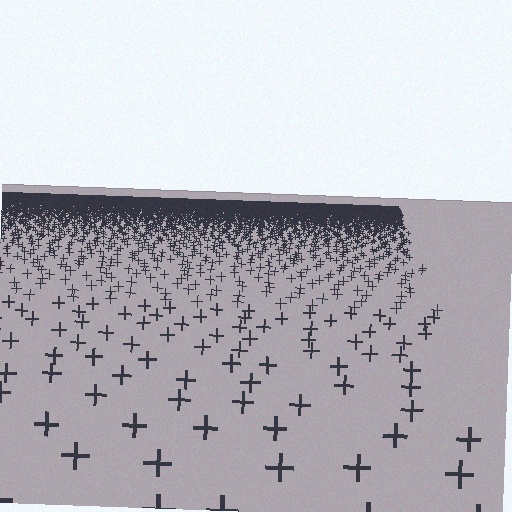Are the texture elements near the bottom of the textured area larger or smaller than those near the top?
Larger. Near the bottom, elements are closer to the viewer and appear at a bigger on-screen size.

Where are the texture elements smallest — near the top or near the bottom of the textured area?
Near the top.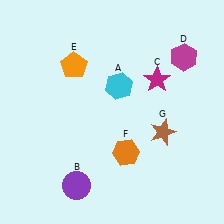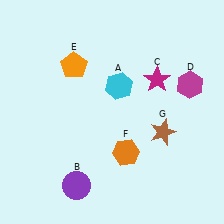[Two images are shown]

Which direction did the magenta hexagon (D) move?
The magenta hexagon (D) moved down.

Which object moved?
The magenta hexagon (D) moved down.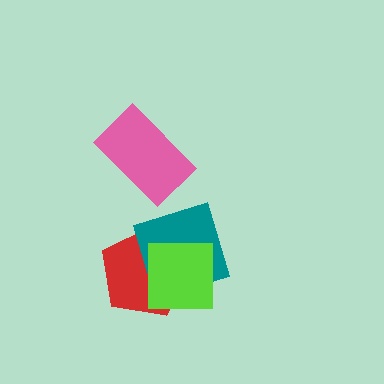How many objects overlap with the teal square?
2 objects overlap with the teal square.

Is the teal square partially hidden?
Yes, it is partially covered by another shape.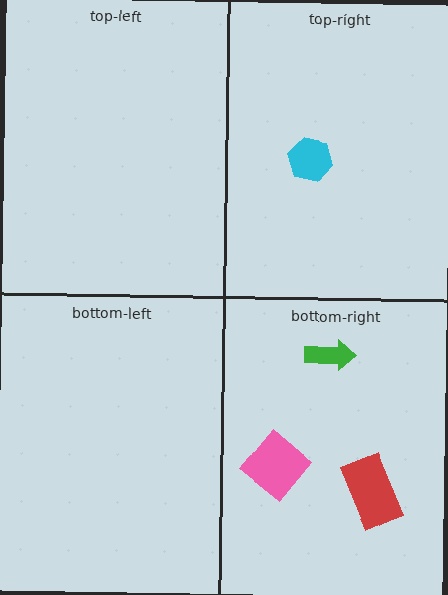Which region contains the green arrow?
The bottom-right region.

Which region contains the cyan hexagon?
The top-right region.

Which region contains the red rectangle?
The bottom-right region.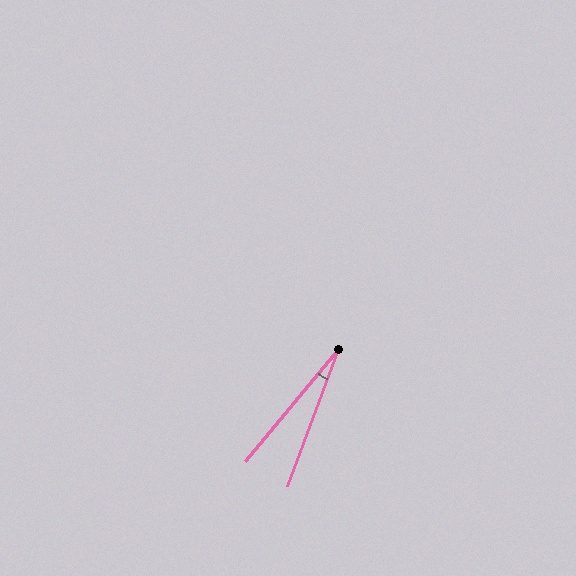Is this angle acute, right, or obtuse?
It is acute.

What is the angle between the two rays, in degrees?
Approximately 19 degrees.